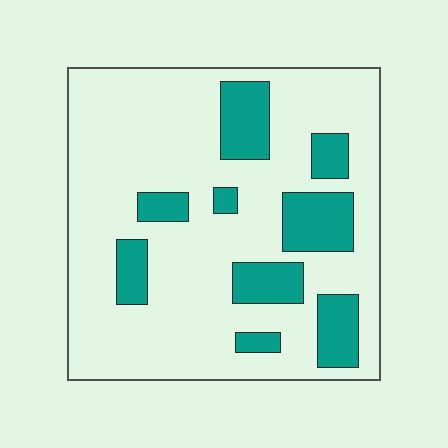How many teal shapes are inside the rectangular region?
9.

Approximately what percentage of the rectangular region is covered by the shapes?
Approximately 20%.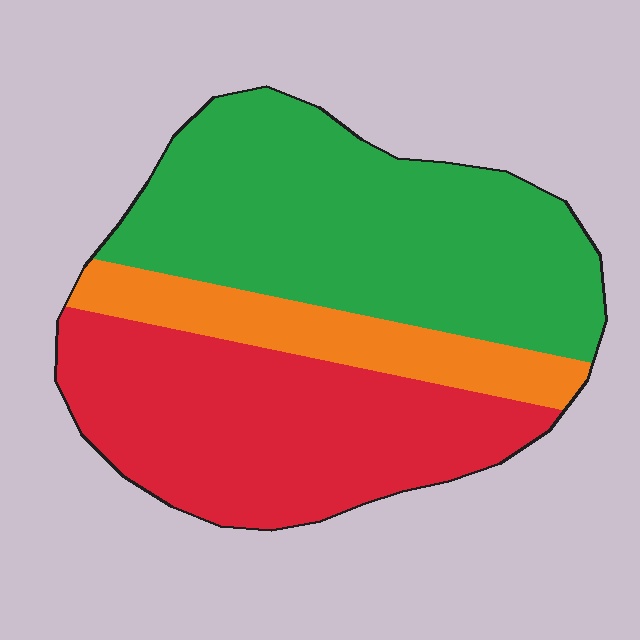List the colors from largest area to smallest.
From largest to smallest: green, red, orange.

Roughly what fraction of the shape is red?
Red covers around 40% of the shape.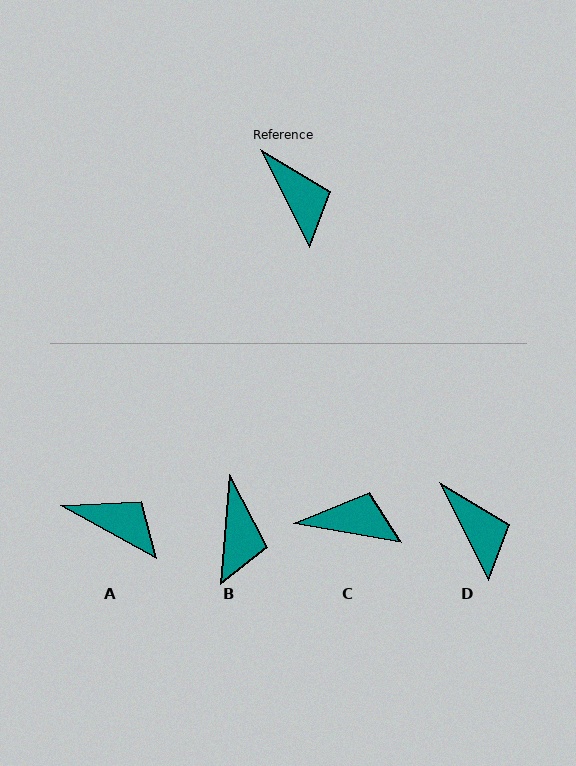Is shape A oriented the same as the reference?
No, it is off by about 35 degrees.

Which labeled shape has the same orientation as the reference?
D.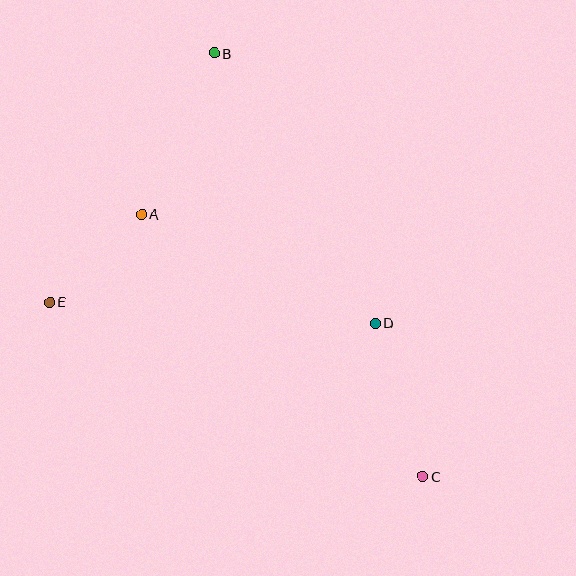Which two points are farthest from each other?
Points B and C are farthest from each other.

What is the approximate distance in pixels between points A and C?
The distance between A and C is approximately 384 pixels.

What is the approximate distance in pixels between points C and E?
The distance between C and E is approximately 412 pixels.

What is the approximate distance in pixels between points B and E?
The distance between B and E is approximately 299 pixels.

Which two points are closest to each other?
Points A and E are closest to each other.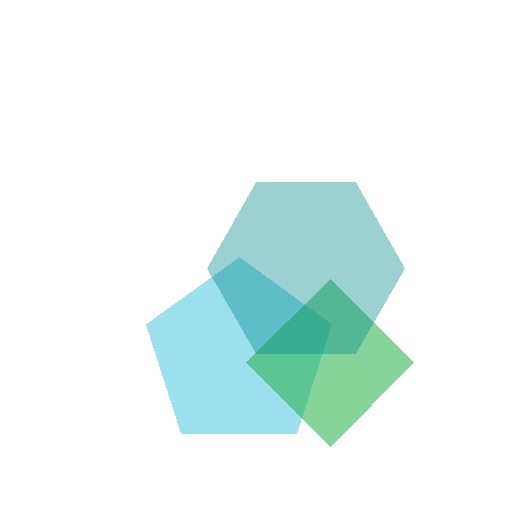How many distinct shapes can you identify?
There are 3 distinct shapes: a cyan pentagon, a green diamond, a teal hexagon.